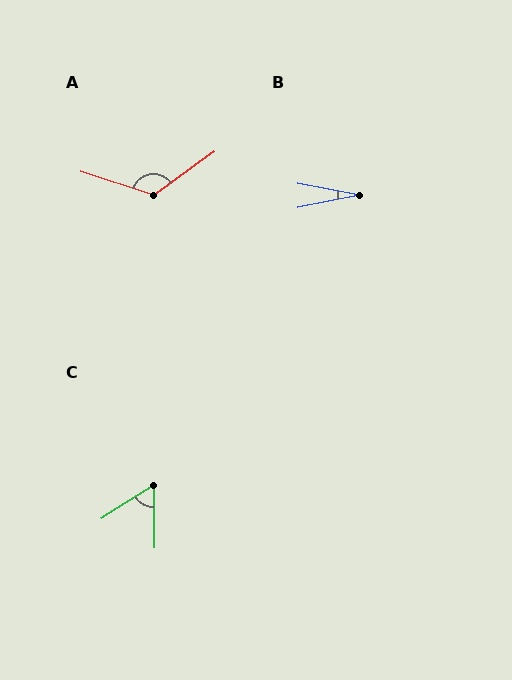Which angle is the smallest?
B, at approximately 22 degrees.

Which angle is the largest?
A, at approximately 126 degrees.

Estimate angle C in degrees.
Approximately 58 degrees.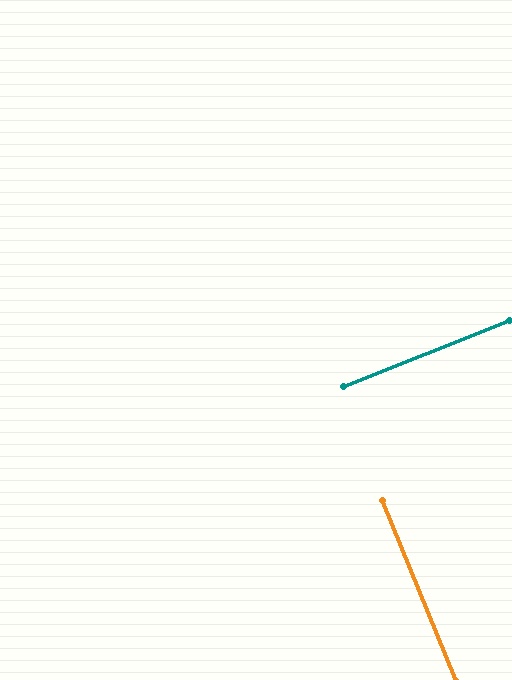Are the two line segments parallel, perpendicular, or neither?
Perpendicular — they meet at approximately 89°.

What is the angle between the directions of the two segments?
Approximately 89 degrees.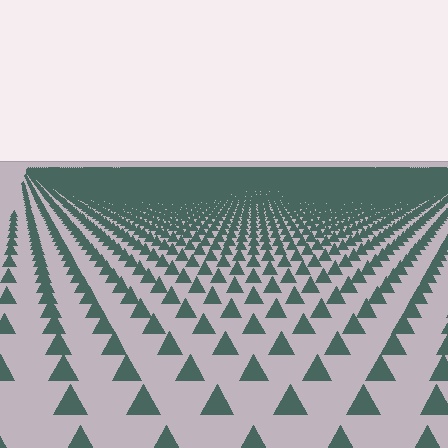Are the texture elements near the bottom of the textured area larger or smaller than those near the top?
Larger. Near the bottom, elements are closer to the viewer and appear at a bigger on-screen size.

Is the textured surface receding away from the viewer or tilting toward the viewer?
The surface is receding away from the viewer. Texture elements get smaller and denser toward the top.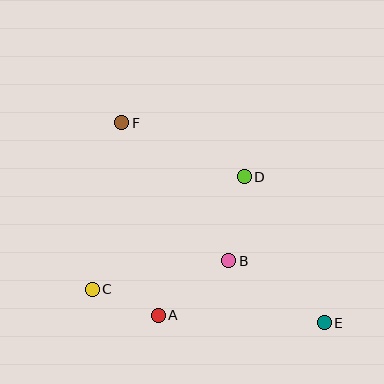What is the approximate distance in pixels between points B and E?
The distance between B and E is approximately 114 pixels.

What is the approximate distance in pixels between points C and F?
The distance between C and F is approximately 169 pixels.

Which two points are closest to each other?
Points A and C are closest to each other.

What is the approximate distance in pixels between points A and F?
The distance between A and F is approximately 196 pixels.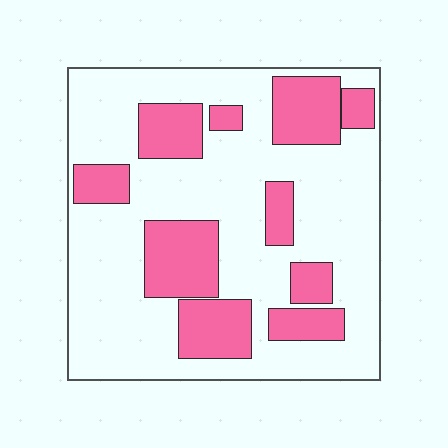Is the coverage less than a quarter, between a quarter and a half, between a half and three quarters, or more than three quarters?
Between a quarter and a half.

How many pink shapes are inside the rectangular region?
10.